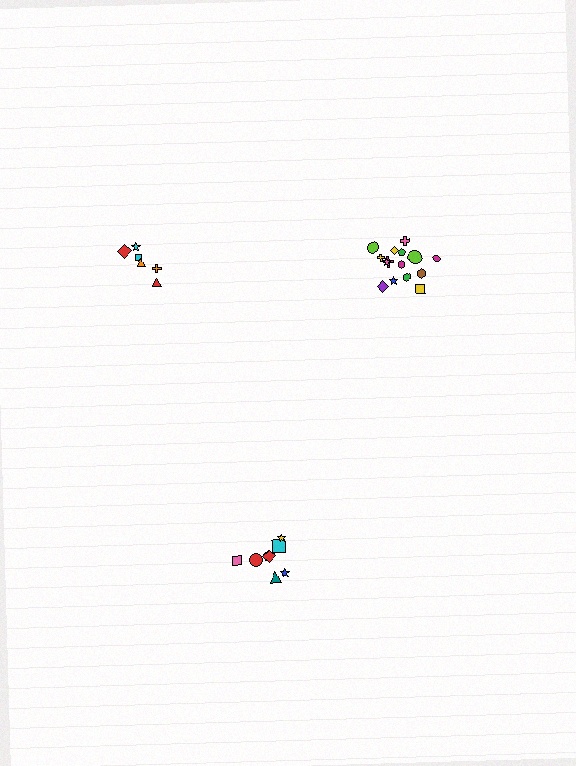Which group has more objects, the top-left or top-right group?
The top-right group.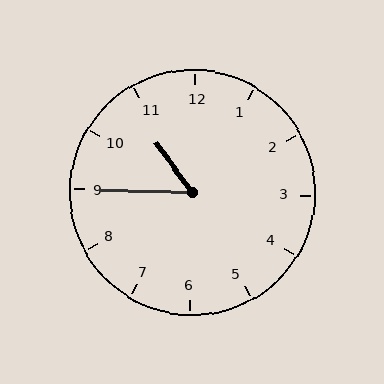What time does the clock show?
10:45.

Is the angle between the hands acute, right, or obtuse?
It is acute.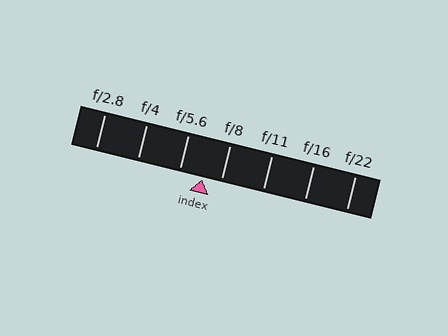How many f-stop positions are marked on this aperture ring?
There are 7 f-stop positions marked.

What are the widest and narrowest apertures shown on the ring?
The widest aperture shown is f/2.8 and the narrowest is f/22.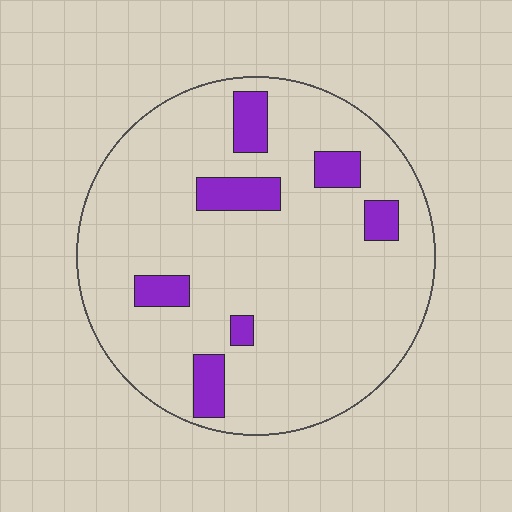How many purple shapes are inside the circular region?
7.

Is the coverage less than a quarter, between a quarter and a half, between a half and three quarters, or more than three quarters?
Less than a quarter.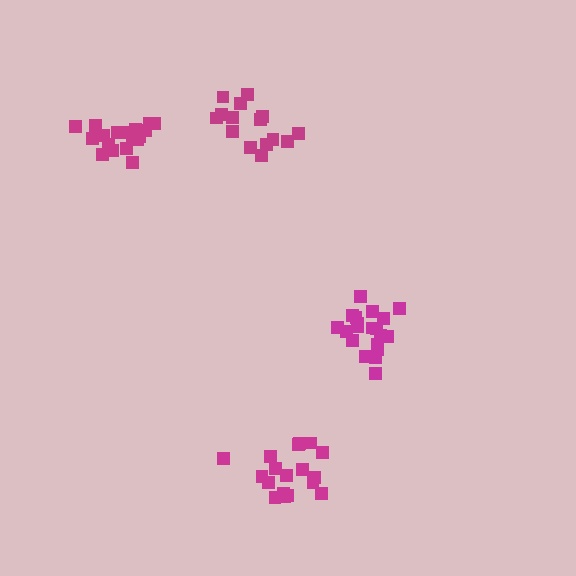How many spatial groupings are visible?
There are 4 spatial groupings.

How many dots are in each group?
Group 1: 18 dots, Group 2: 18 dots, Group 3: 20 dots, Group 4: 15 dots (71 total).